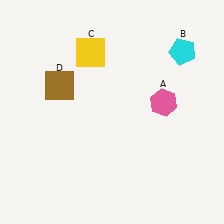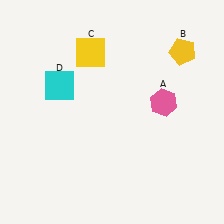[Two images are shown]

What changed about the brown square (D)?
In Image 1, D is brown. In Image 2, it changed to cyan.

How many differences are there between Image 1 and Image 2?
There are 2 differences between the two images.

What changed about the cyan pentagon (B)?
In Image 1, B is cyan. In Image 2, it changed to yellow.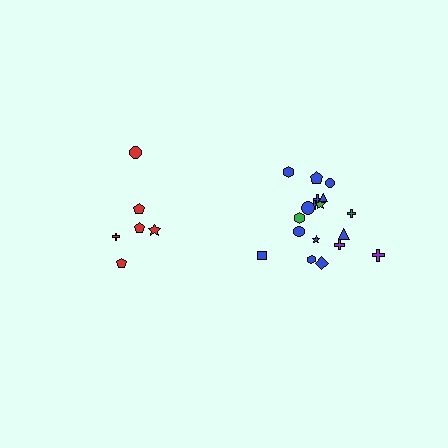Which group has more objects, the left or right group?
The right group.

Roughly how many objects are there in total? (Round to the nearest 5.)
Roughly 25 objects in total.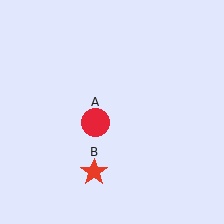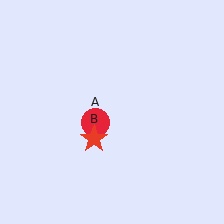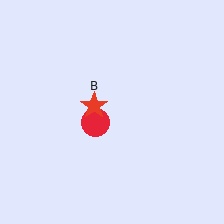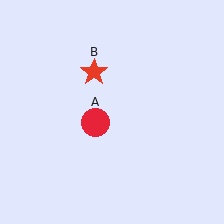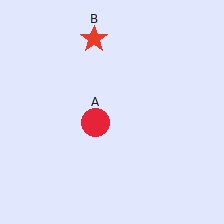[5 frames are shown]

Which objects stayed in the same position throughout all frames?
Red circle (object A) remained stationary.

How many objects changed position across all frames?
1 object changed position: red star (object B).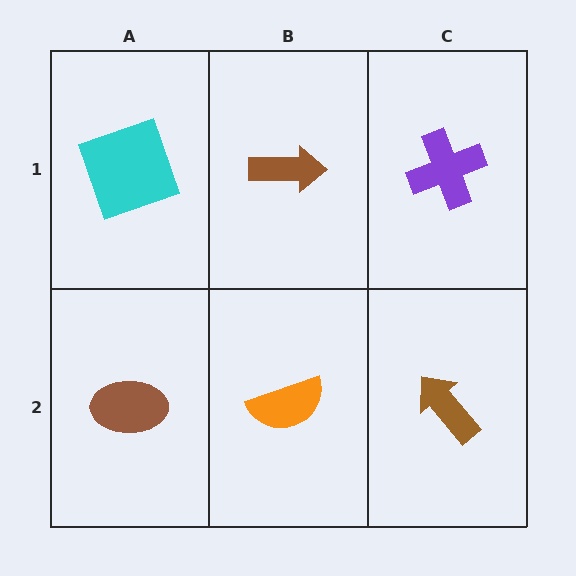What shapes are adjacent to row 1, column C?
A brown arrow (row 2, column C), a brown arrow (row 1, column B).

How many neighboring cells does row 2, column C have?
2.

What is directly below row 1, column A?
A brown ellipse.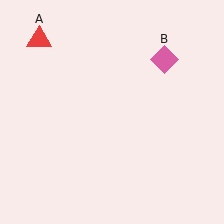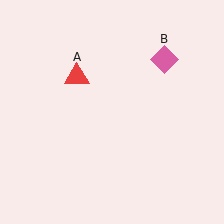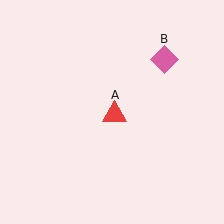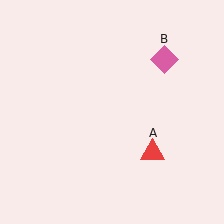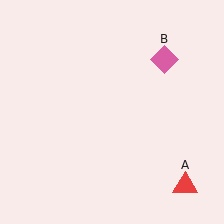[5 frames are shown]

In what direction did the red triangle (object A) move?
The red triangle (object A) moved down and to the right.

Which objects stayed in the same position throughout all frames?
Pink diamond (object B) remained stationary.